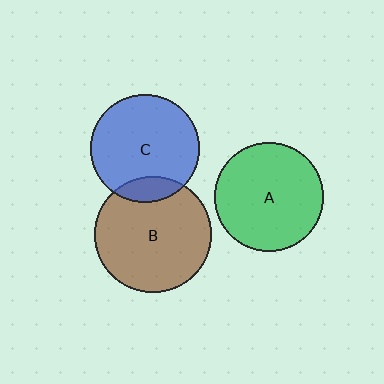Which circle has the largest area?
Circle B (brown).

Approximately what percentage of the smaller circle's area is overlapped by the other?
Approximately 15%.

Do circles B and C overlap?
Yes.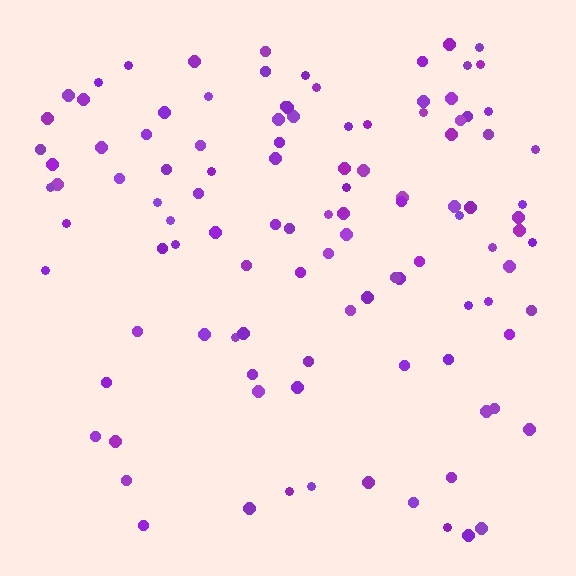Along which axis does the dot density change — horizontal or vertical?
Vertical.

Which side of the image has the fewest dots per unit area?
The bottom.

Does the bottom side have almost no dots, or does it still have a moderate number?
Still a moderate number, just noticeably fewer than the top.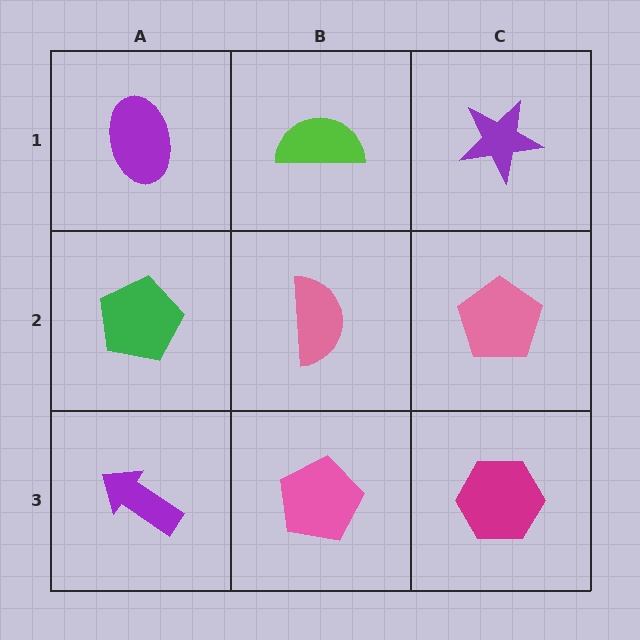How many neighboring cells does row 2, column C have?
3.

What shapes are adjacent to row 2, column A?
A purple ellipse (row 1, column A), a purple arrow (row 3, column A), a pink semicircle (row 2, column B).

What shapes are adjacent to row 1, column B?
A pink semicircle (row 2, column B), a purple ellipse (row 1, column A), a purple star (row 1, column C).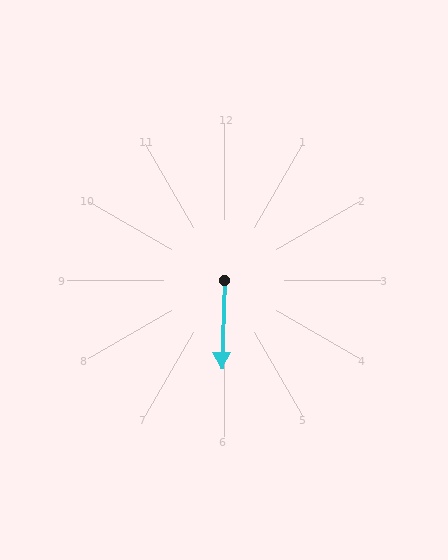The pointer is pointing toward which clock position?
Roughly 6 o'clock.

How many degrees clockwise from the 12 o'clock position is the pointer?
Approximately 182 degrees.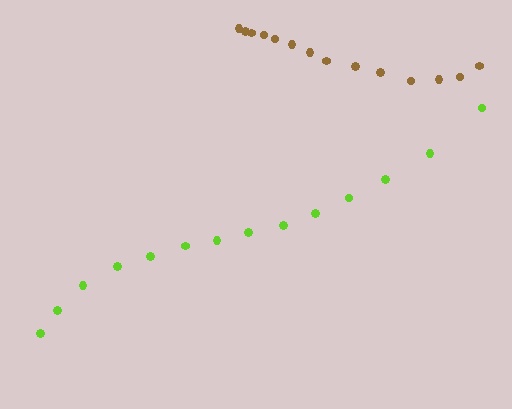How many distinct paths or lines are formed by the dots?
There are 2 distinct paths.